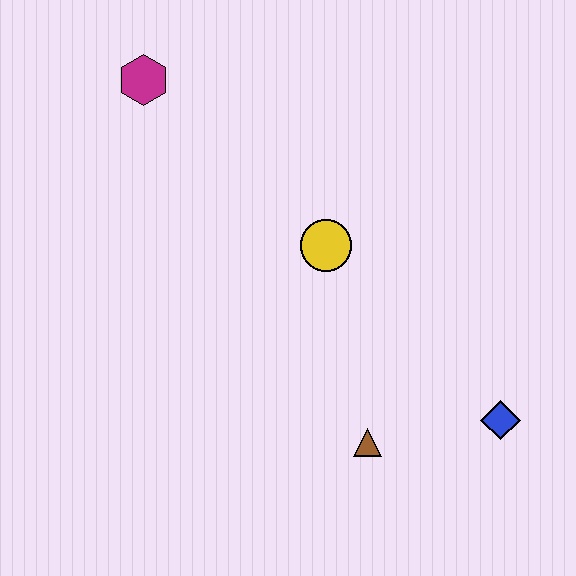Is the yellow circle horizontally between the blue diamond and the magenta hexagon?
Yes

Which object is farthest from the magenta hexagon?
The blue diamond is farthest from the magenta hexagon.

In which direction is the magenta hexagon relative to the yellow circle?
The magenta hexagon is to the left of the yellow circle.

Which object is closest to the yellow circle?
The brown triangle is closest to the yellow circle.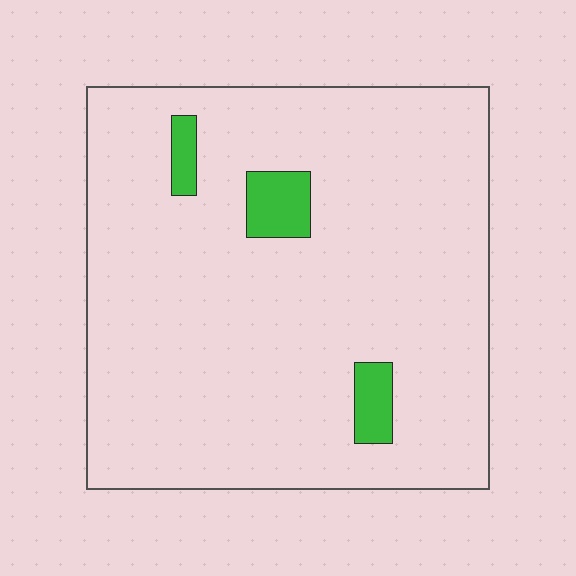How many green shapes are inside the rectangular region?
3.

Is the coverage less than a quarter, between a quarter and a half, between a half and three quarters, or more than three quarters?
Less than a quarter.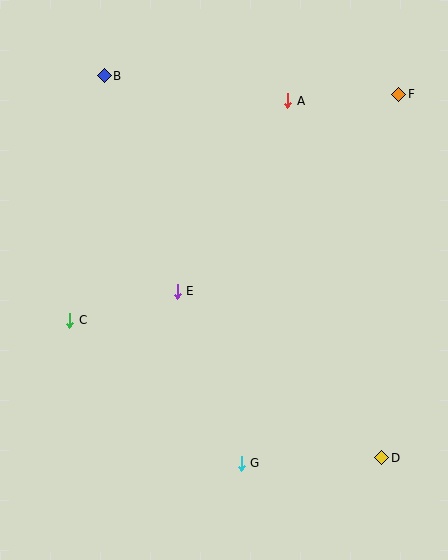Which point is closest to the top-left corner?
Point B is closest to the top-left corner.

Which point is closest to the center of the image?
Point E at (177, 291) is closest to the center.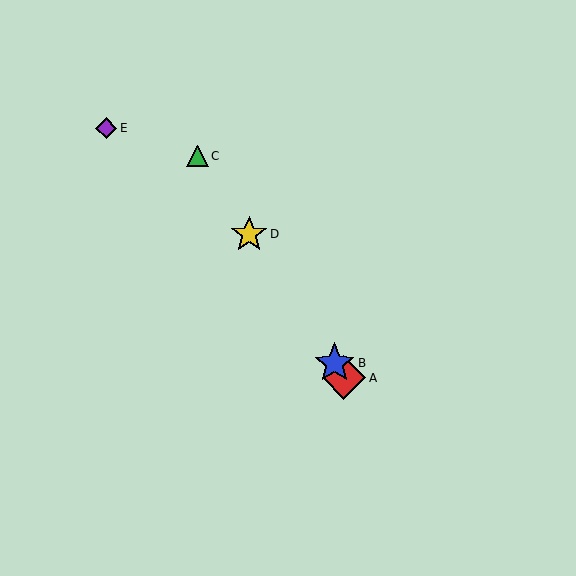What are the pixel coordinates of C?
Object C is at (197, 156).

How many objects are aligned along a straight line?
4 objects (A, B, C, D) are aligned along a straight line.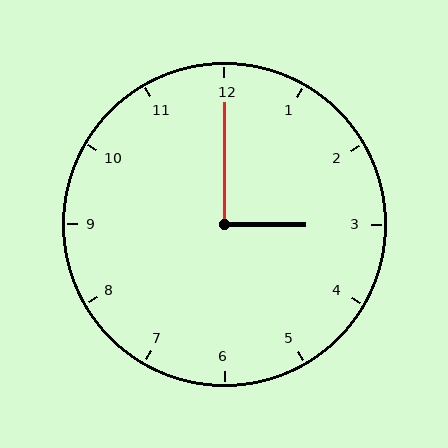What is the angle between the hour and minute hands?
Approximately 90 degrees.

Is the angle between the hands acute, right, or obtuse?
It is right.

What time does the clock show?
3:00.